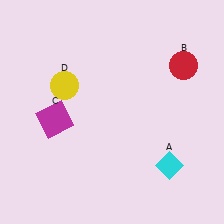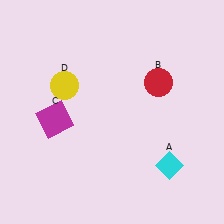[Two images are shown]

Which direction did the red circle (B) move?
The red circle (B) moved left.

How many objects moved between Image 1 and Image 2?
1 object moved between the two images.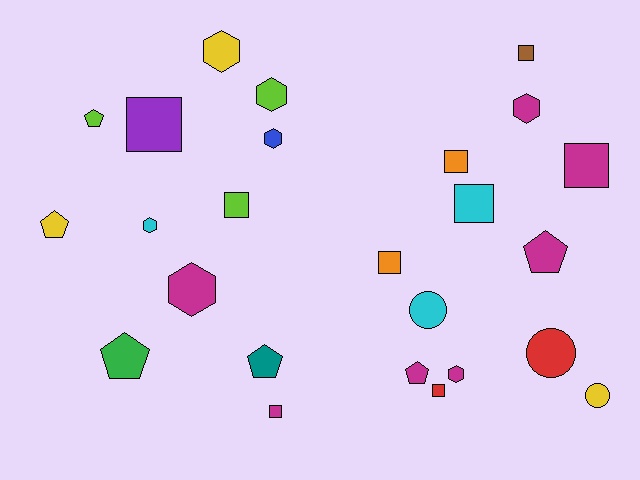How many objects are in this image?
There are 25 objects.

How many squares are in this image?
There are 9 squares.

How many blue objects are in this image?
There is 1 blue object.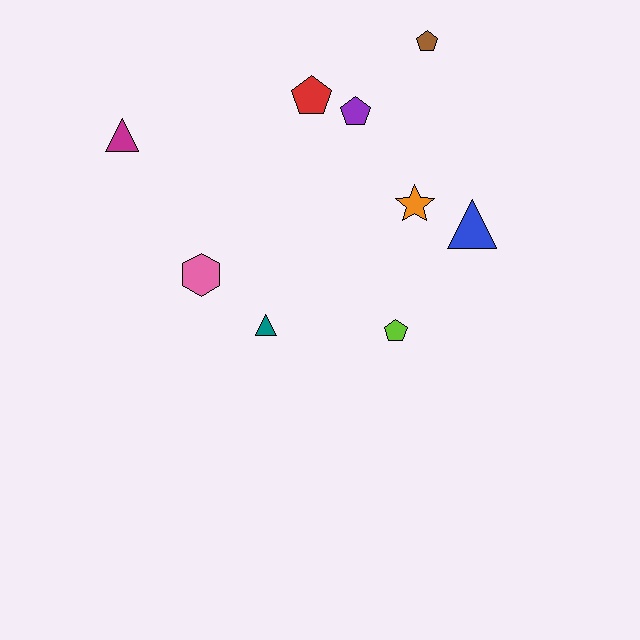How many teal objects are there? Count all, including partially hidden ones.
There is 1 teal object.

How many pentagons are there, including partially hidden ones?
There are 4 pentagons.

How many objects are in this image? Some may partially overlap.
There are 9 objects.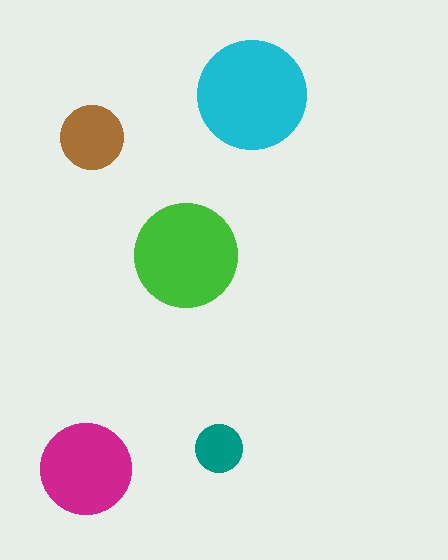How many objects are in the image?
There are 5 objects in the image.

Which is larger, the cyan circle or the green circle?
The cyan one.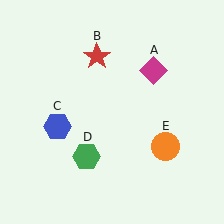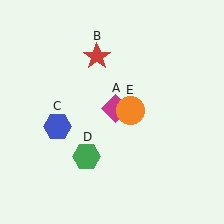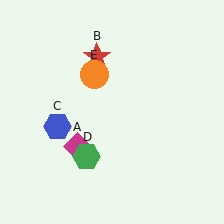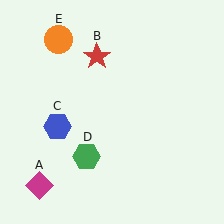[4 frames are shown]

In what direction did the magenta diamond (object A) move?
The magenta diamond (object A) moved down and to the left.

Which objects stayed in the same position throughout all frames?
Red star (object B) and blue hexagon (object C) and green hexagon (object D) remained stationary.